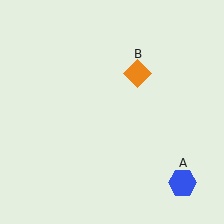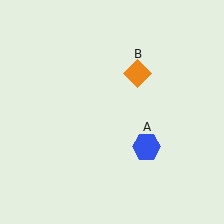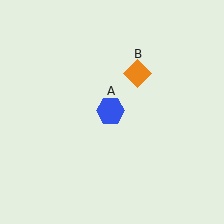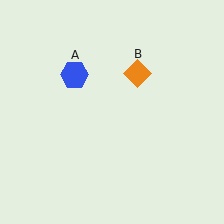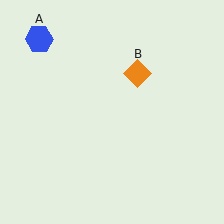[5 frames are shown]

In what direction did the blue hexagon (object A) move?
The blue hexagon (object A) moved up and to the left.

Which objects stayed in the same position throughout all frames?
Orange diamond (object B) remained stationary.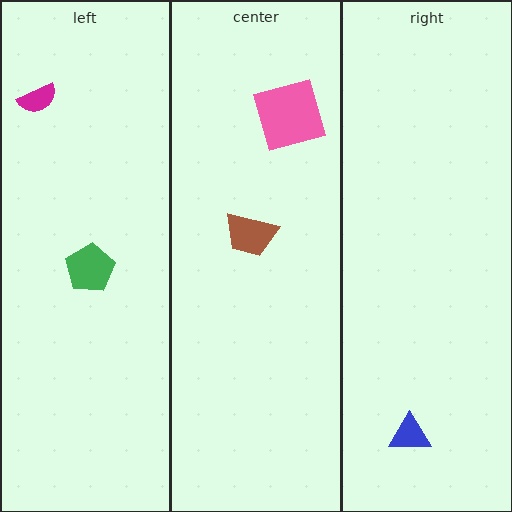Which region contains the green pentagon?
The left region.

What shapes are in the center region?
The pink square, the brown trapezoid.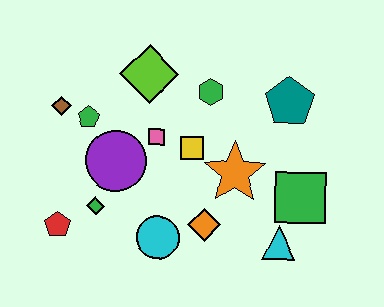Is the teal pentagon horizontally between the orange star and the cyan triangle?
No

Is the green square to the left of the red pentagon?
No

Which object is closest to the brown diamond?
The green pentagon is closest to the brown diamond.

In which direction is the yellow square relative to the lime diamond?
The yellow square is below the lime diamond.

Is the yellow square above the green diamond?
Yes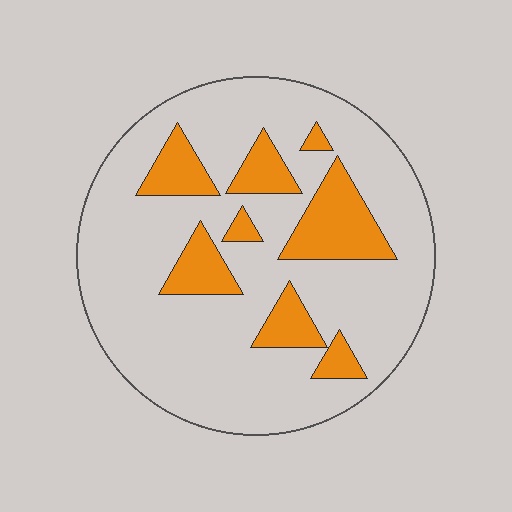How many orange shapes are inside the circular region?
8.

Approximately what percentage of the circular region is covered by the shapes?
Approximately 20%.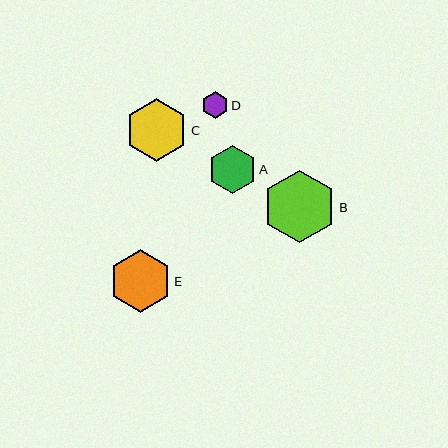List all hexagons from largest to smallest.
From largest to smallest: B, C, E, A, D.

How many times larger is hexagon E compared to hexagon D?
Hexagon E is approximately 2.4 times the size of hexagon D.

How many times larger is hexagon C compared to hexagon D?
Hexagon C is approximately 2.4 times the size of hexagon D.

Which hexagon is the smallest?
Hexagon D is the smallest with a size of approximately 26 pixels.